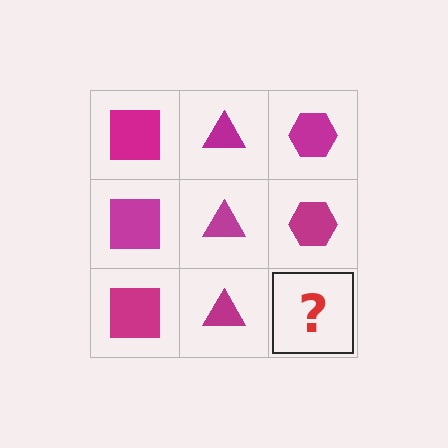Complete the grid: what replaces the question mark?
The question mark should be replaced with a magenta hexagon.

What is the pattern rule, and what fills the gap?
The rule is that each column has a consistent shape. The gap should be filled with a magenta hexagon.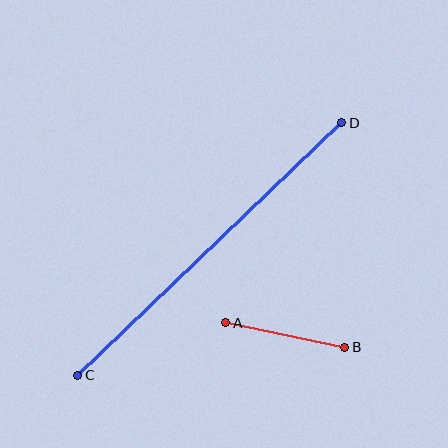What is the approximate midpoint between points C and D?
The midpoint is at approximately (210, 249) pixels.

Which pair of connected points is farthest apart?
Points C and D are farthest apart.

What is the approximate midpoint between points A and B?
The midpoint is at approximately (285, 335) pixels.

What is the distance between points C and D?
The distance is approximately 365 pixels.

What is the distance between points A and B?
The distance is approximately 122 pixels.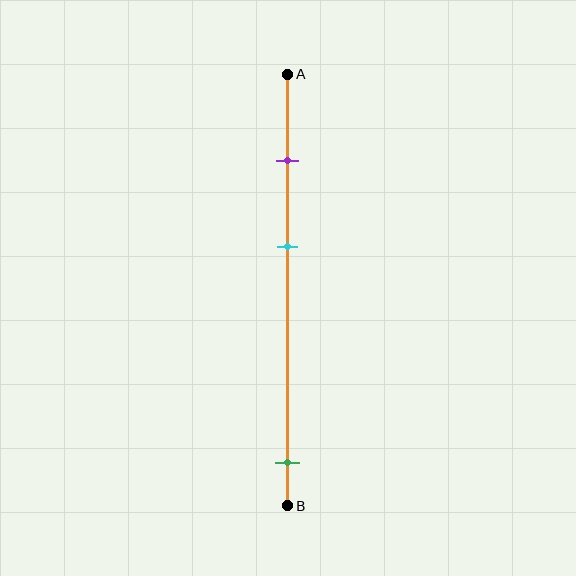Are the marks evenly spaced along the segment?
No, the marks are not evenly spaced.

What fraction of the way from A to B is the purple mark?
The purple mark is approximately 20% (0.2) of the way from A to B.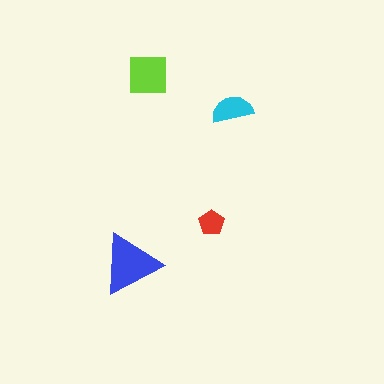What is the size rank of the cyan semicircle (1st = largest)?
3rd.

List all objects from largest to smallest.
The blue triangle, the lime square, the cyan semicircle, the red pentagon.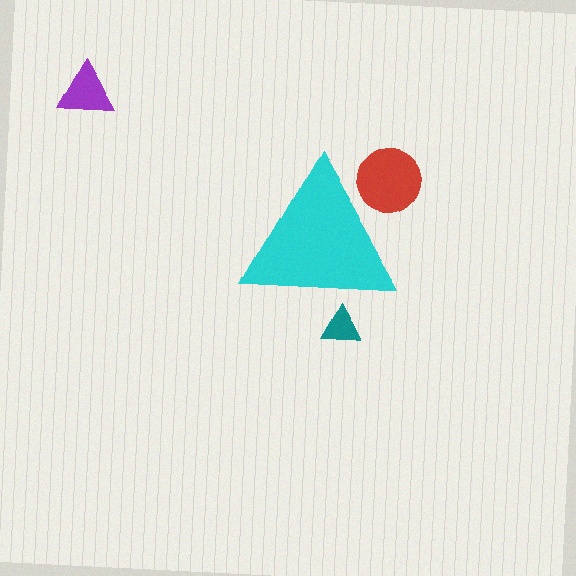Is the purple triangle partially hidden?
No, the purple triangle is fully visible.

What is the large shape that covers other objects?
A cyan triangle.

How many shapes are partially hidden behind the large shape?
2 shapes are partially hidden.